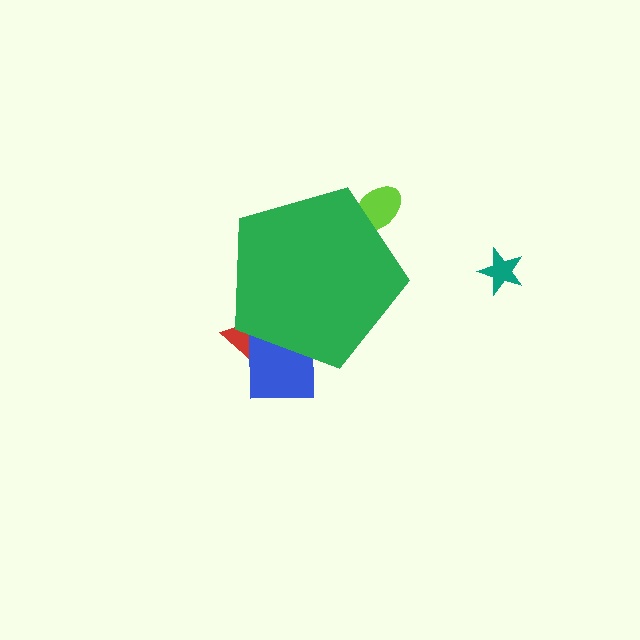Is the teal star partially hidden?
No, the teal star is fully visible.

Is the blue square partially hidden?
Yes, the blue square is partially hidden behind the green pentagon.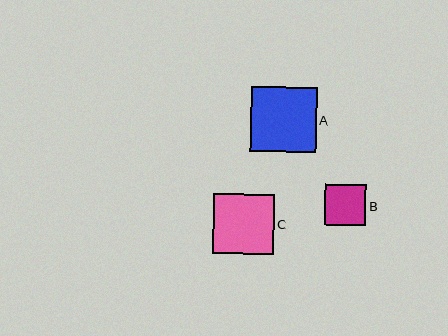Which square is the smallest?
Square B is the smallest with a size of approximately 41 pixels.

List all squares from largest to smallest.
From largest to smallest: A, C, B.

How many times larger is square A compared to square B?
Square A is approximately 1.6 times the size of square B.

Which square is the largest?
Square A is the largest with a size of approximately 66 pixels.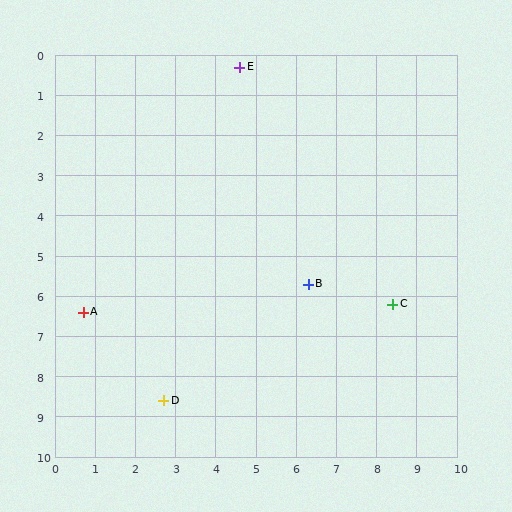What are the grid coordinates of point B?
Point B is at approximately (6.3, 5.7).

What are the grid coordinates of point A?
Point A is at approximately (0.7, 6.4).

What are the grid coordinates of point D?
Point D is at approximately (2.7, 8.6).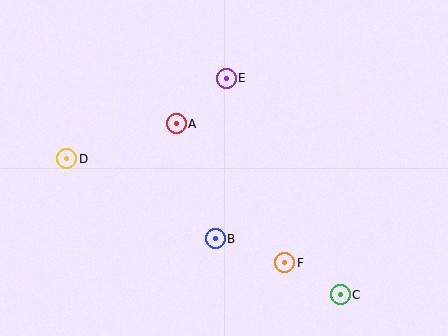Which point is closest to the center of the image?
Point A at (176, 124) is closest to the center.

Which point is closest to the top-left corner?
Point D is closest to the top-left corner.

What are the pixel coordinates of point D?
Point D is at (67, 159).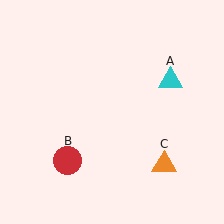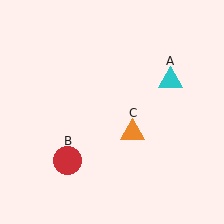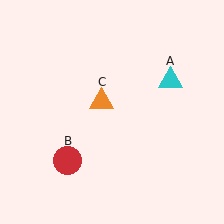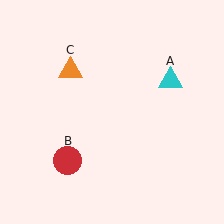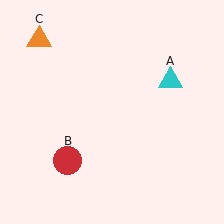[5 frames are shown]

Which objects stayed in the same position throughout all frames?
Cyan triangle (object A) and red circle (object B) remained stationary.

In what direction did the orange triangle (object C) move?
The orange triangle (object C) moved up and to the left.